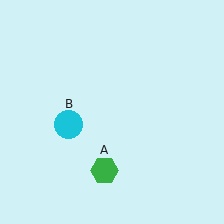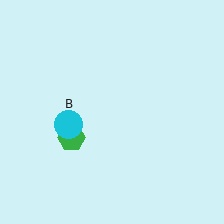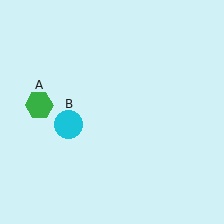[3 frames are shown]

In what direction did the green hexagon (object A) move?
The green hexagon (object A) moved up and to the left.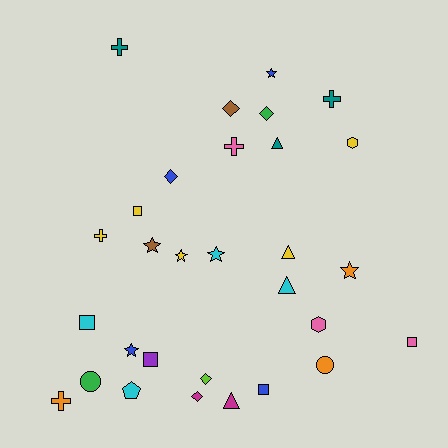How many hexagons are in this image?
There are 2 hexagons.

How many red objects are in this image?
There are no red objects.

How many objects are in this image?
There are 30 objects.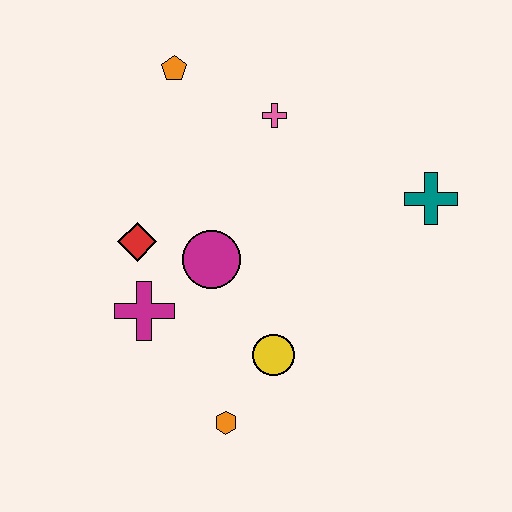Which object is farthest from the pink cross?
The orange hexagon is farthest from the pink cross.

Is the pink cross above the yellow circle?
Yes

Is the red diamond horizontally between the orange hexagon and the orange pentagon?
No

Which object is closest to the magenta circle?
The red diamond is closest to the magenta circle.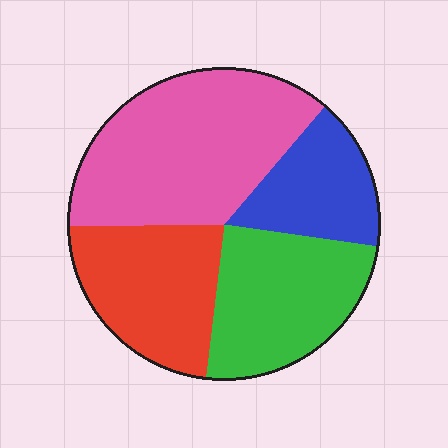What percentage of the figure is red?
Red covers 23% of the figure.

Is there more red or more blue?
Red.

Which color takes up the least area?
Blue, at roughly 15%.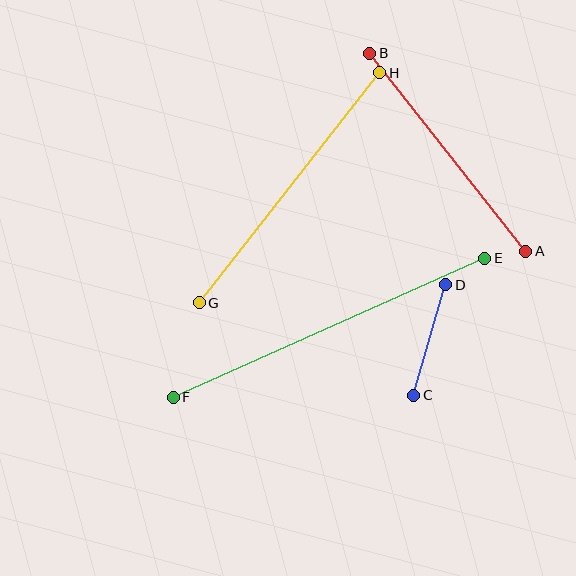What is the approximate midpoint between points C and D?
The midpoint is at approximately (430, 340) pixels.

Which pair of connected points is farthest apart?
Points E and F are farthest apart.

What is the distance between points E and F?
The distance is approximately 341 pixels.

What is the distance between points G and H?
The distance is approximately 292 pixels.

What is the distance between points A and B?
The distance is approximately 252 pixels.